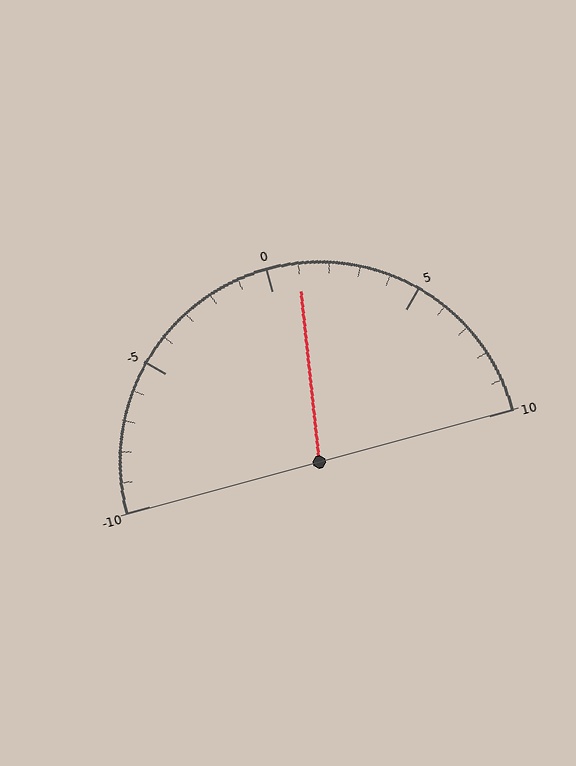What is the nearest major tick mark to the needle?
The nearest major tick mark is 0.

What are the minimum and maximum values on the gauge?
The gauge ranges from -10 to 10.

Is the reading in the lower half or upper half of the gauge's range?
The reading is in the upper half of the range (-10 to 10).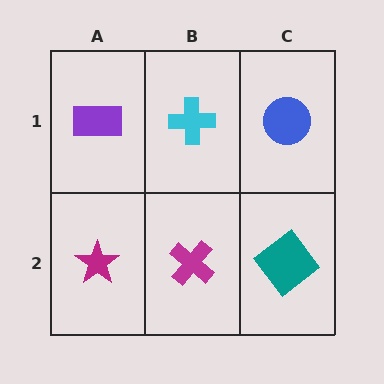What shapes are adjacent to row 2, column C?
A blue circle (row 1, column C), a magenta cross (row 2, column B).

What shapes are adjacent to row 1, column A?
A magenta star (row 2, column A), a cyan cross (row 1, column B).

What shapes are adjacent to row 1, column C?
A teal diamond (row 2, column C), a cyan cross (row 1, column B).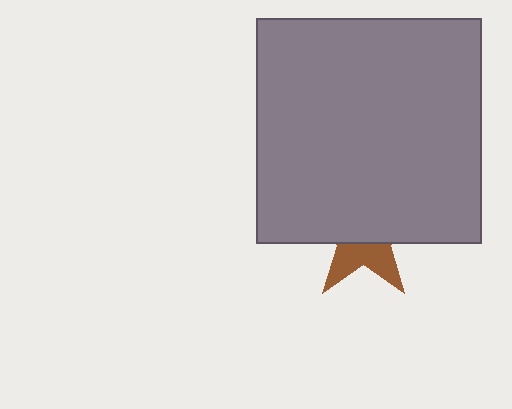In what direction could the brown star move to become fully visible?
The brown star could move down. That would shift it out from behind the gray square entirely.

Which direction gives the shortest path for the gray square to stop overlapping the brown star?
Moving up gives the shortest separation.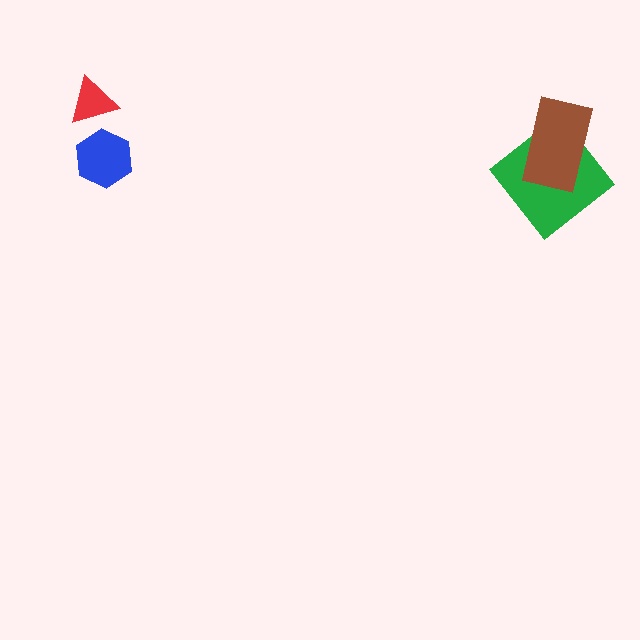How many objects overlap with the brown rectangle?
1 object overlaps with the brown rectangle.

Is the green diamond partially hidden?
Yes, it is partially covered by another shape.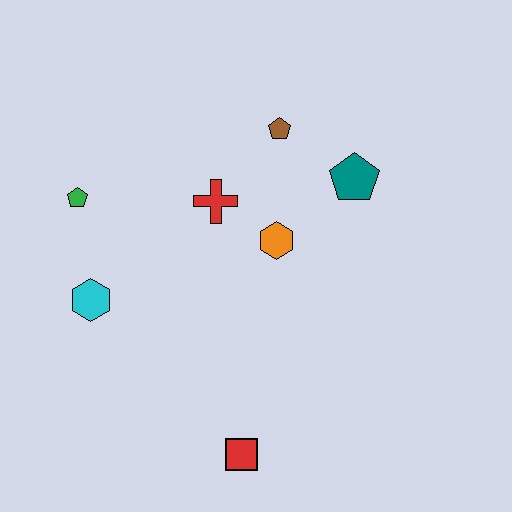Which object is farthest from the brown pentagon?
The red square is farthest from the brown pentagon.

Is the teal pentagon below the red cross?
No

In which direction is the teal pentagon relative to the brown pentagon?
The teal pentagon is to the right of the brown pentagon.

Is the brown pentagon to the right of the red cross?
Yes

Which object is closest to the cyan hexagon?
The green pentagon is closest to the cyan hexagon.